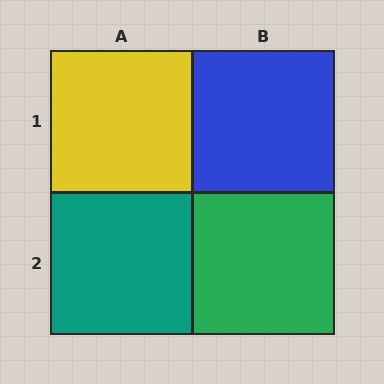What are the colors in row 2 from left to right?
Teal, green.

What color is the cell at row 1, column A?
Yellow.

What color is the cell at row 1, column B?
Blue.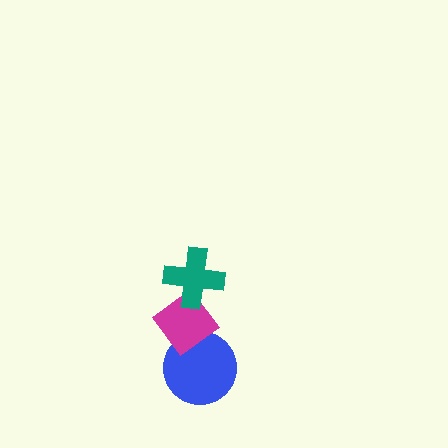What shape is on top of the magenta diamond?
The teal cross is on top of the magenta diamond.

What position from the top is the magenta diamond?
The magenta diamond is 2nd from the top.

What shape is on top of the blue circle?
The magenta diamond is on top of the blue circle.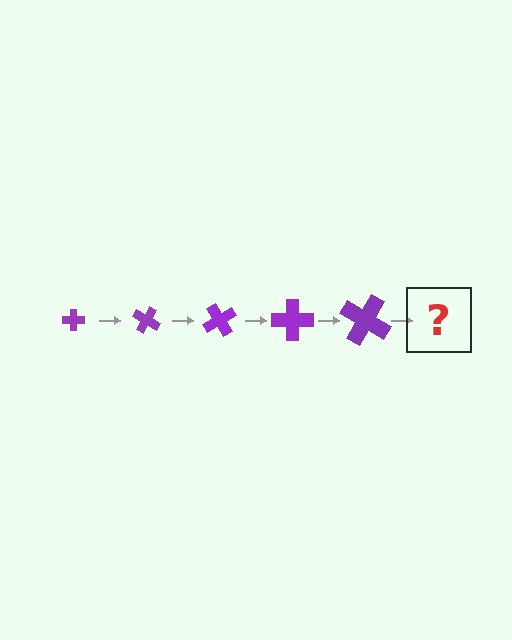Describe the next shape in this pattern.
It should be a cross, larger than the previous one and rotated 150 degrees from the start.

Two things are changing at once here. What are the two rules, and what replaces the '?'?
The two rules are that the cross grows larger each step and it rotates 30 degrees each step. The '?' should be a cross, larger than the previous one and rotated 150 degrees from the start.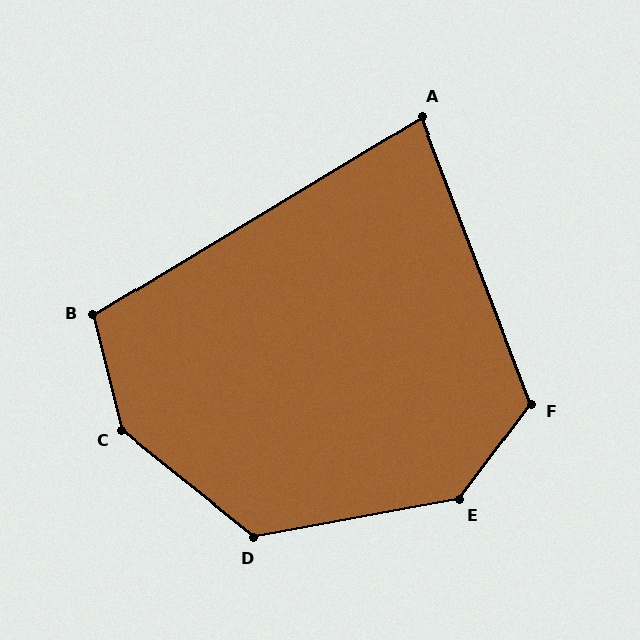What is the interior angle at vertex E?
Approximately 137 degrees (obtuse).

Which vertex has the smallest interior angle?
A, at approximately 80 degrees.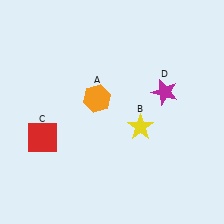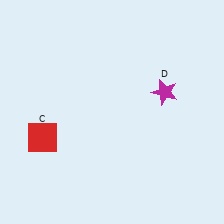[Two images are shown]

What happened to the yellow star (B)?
The yellow star (B) was removed in Image 2. It was in the bottom-right area of Image 1.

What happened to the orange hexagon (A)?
The orange hexagon (A) was removed in Image 2. It was in the top-left area of Image 1.